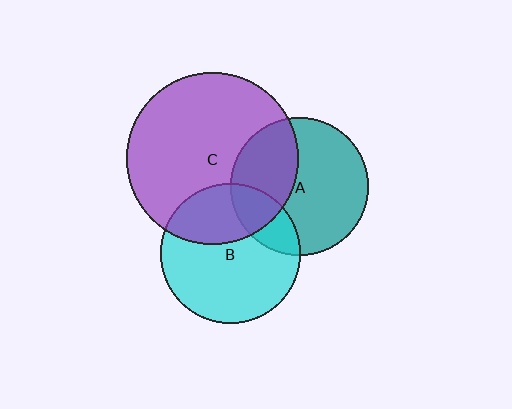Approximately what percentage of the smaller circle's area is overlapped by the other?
Approximately 35%.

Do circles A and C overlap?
Yes.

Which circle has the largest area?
Circle C (purple).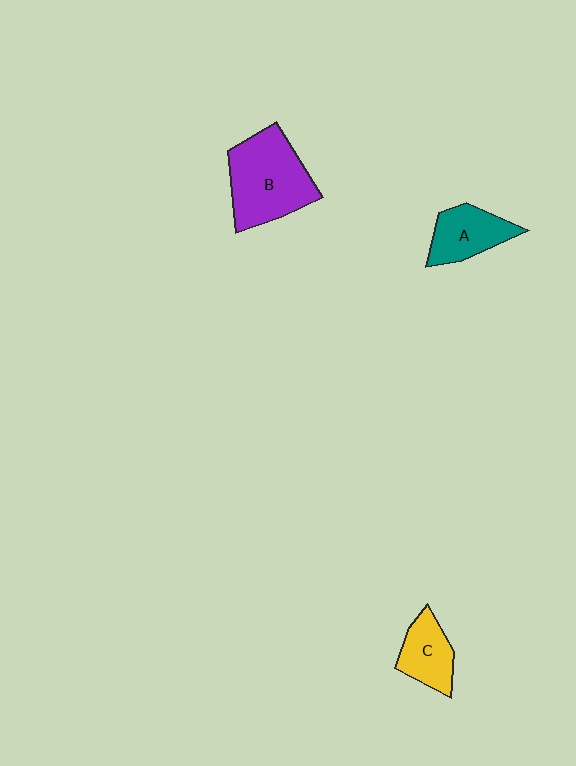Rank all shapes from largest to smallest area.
From largest to smallest: B (purple), A (teal), C (yellow).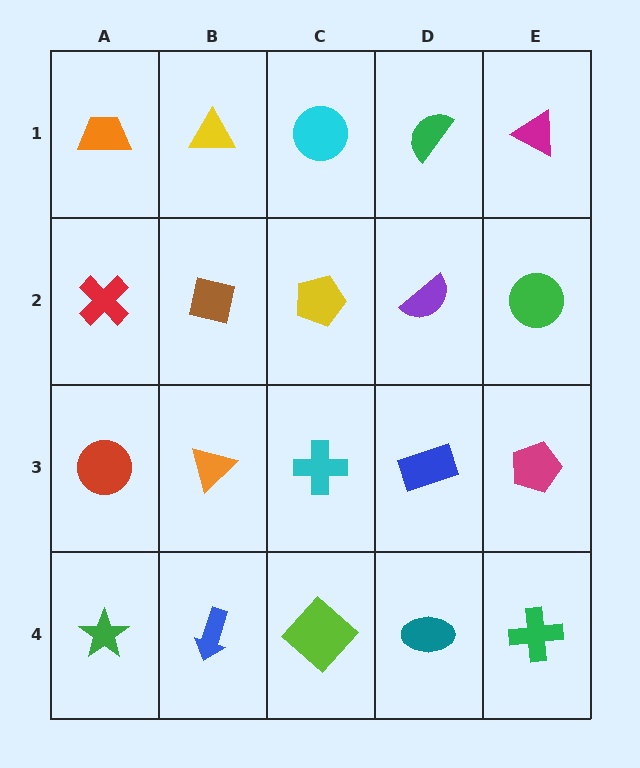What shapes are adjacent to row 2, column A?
An orange trapezoid (row 1, column A), a red circle (row 3, column A), a brown square (row 2, column B).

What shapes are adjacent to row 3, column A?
A red cross (row 2, column A), a green star (row 4, column A), an orange triangle (row 3, column B).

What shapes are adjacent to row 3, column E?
A green circle (row 2, column E), a green cross (row 4, column E), a blue rectangle (row 3, column D).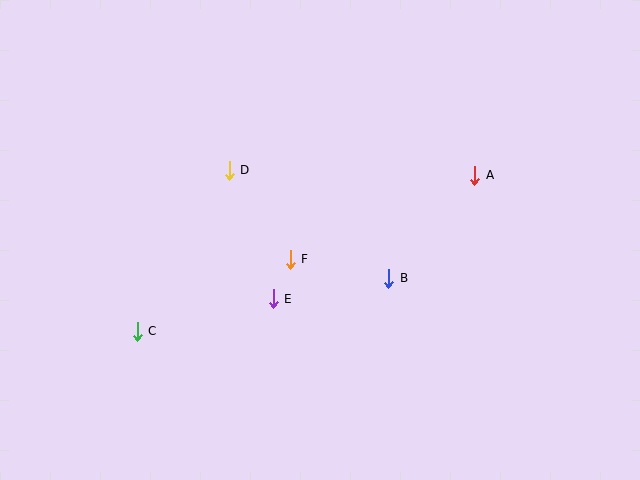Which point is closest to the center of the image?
Point F at (290, 259) is closest to the center.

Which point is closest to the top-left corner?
Point D is closest to the top-left corner.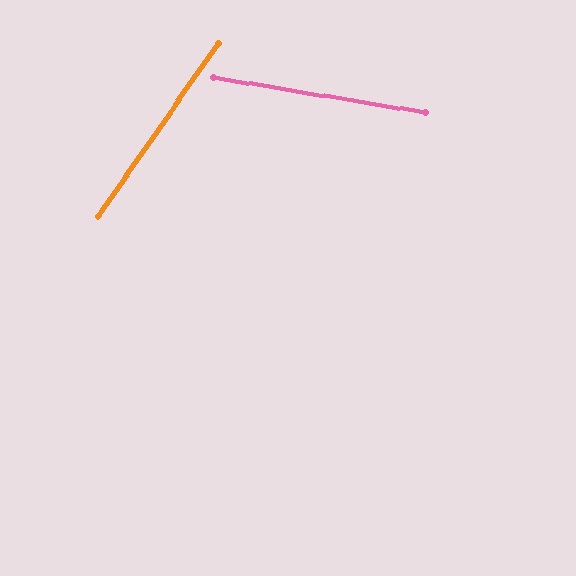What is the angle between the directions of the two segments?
Approximately 65 degrees.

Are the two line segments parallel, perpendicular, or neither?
Neither parallel nor perpendicular — they differ by about 65°.